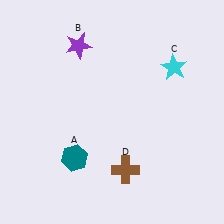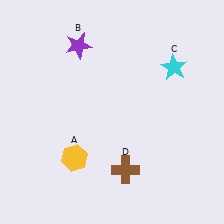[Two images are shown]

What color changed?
The hexagon (A) changed from teal in Image 1 to yellow in Image 2.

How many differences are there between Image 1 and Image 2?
There is 1 difference between the two images.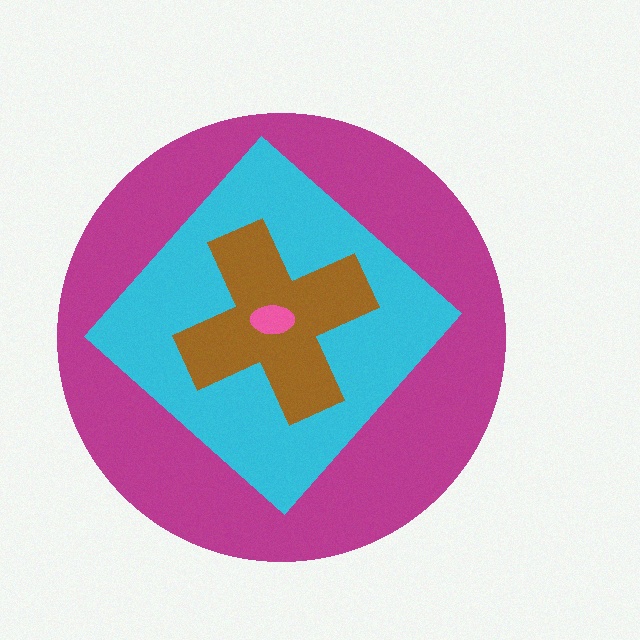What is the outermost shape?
The magenta circle.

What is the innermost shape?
The pink ellipse.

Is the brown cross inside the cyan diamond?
Yes.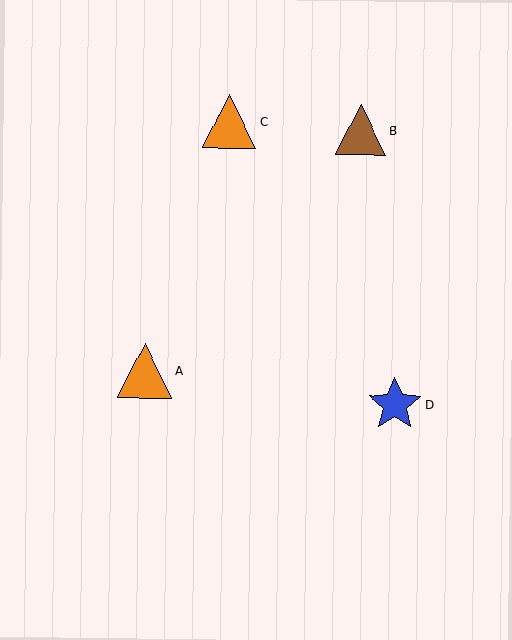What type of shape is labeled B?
Shape B is a brown triangle.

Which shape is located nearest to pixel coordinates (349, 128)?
The brown triangle (labeled B) at (361, 130) is nearest to that location.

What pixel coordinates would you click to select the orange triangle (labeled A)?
Click at (145, 371) to select the orange triangle A.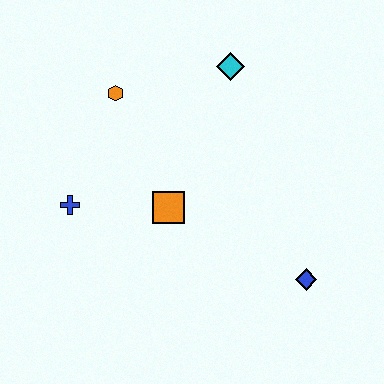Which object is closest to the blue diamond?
The orange square is closest to the blue diamond.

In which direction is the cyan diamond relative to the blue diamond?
The cyan diamond is above the blue diamond.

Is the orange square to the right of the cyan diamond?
No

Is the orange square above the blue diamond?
Yes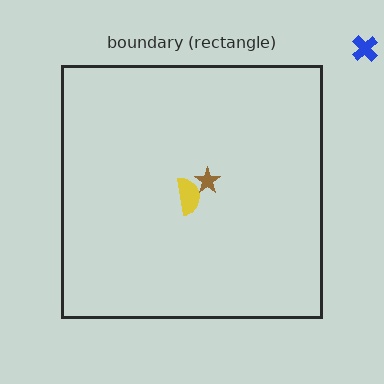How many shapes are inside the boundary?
2 inside, 1 outside.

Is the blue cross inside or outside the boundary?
Outside.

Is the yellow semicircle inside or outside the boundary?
Inside.